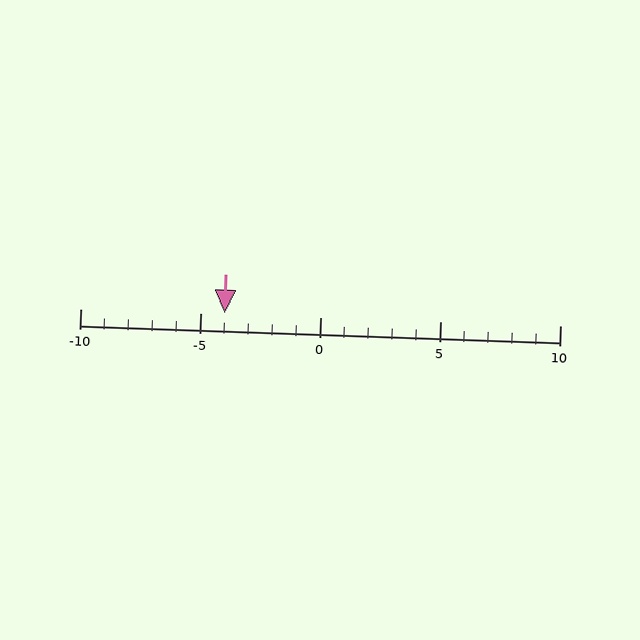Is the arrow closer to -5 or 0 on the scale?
The arrow is closer to -5.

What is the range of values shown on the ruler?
The ruler shows values from -10 to 10.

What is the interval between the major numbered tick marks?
The major tick marks are spaced 5 units apart.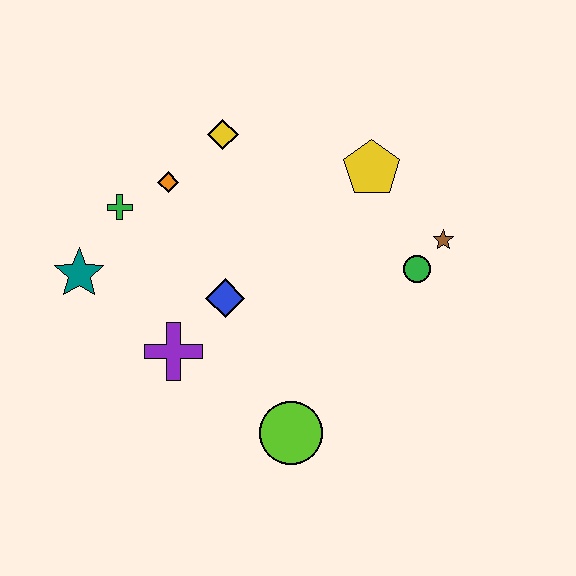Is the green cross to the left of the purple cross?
Yes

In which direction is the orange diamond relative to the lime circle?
The orange diamond is above the lime circle.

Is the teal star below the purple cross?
No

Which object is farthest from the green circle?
The teal star is farthest from the green circle.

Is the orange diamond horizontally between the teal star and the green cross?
No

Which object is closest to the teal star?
The green cross is closest to the teal star.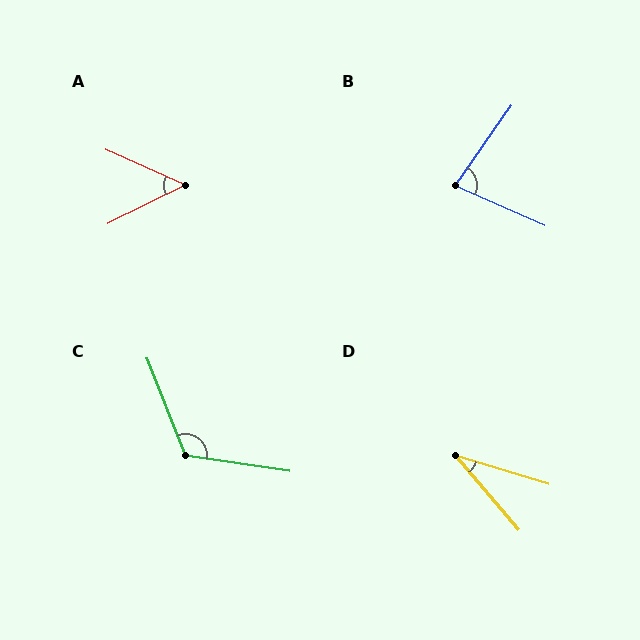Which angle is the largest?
C, at approximately 120 degrees.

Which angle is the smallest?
D, at approximately 33 degrees.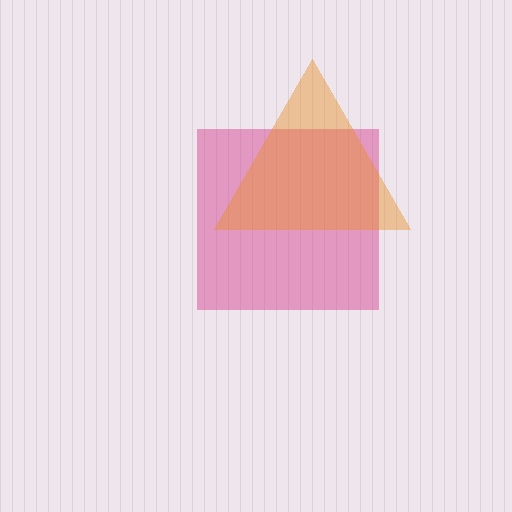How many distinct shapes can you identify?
There are 2 distinct shapes: a magenta square, an orange triangle.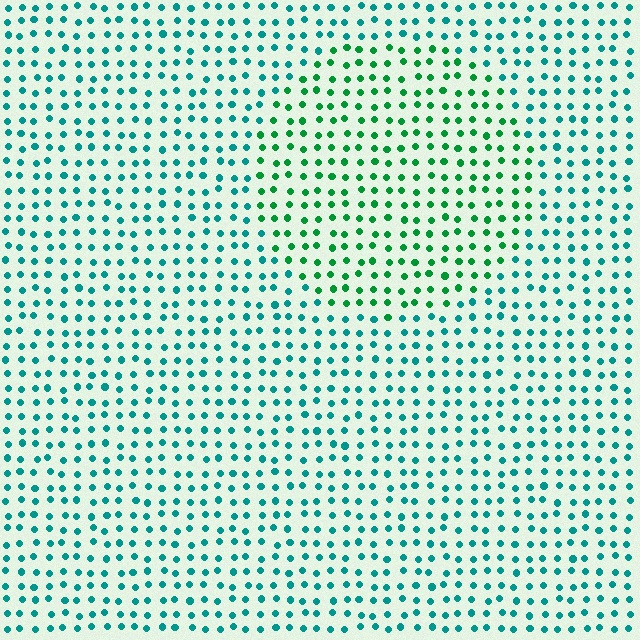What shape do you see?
I see a circle.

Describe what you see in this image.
The image is filled with small teal elements in a uniform arrangement. A circle-shaped region is visible where the elements are tinted to a slightly different hue, forming a subtle color boundary.